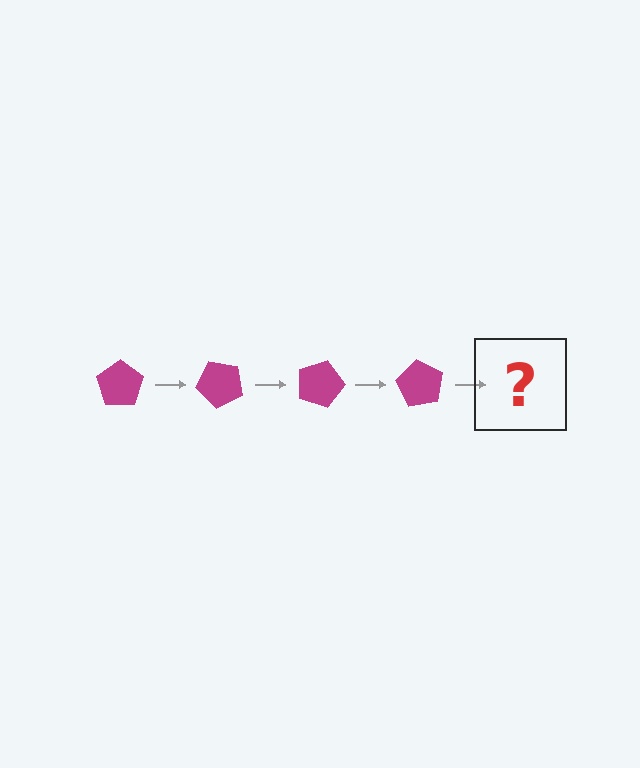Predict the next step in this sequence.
The next step is a magenta pentagon rotated 180 degrees.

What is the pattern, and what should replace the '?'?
The pattern is that the pentagon rotates 45 degrees each step. The '?' should be a magenta pentagon rotated 180 degrees.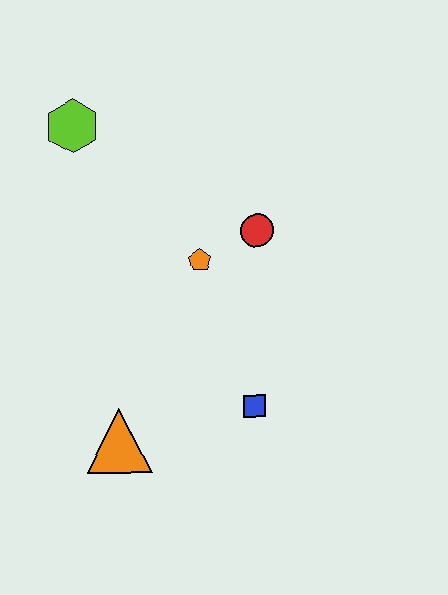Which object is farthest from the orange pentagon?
The orange triangle is farthest from the orange pentagon.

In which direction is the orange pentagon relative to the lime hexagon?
The orange pentagon is below the lime hexagon.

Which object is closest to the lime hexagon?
The orange pentagon is closest to the lime hexagon.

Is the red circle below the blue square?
No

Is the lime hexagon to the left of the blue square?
Yes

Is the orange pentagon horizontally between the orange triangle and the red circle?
Yes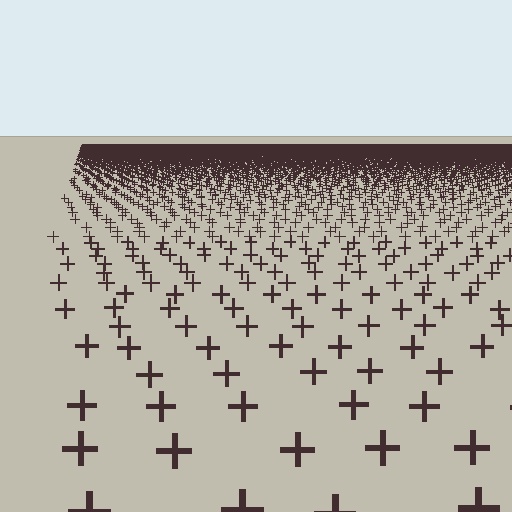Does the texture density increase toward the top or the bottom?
Density increases toward the top.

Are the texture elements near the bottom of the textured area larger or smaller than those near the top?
Larger. Near the bottom, elements are closer to the viewer and appear at a bigger on-screen size.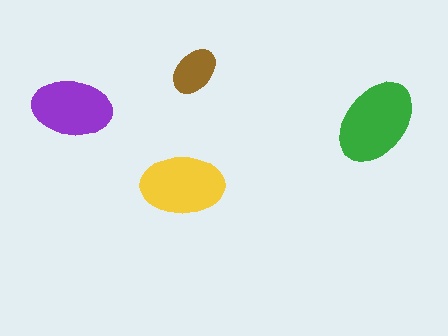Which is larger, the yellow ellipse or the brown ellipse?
The yellow one.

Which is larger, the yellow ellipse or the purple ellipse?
The yellow one.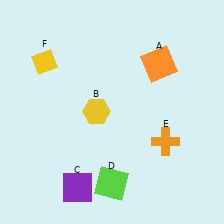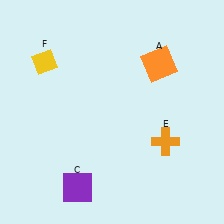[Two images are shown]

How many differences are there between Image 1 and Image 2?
There are 2 differences between the two images.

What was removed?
The yellow hexagon (B), the lime square (D) were removed in Image 2.